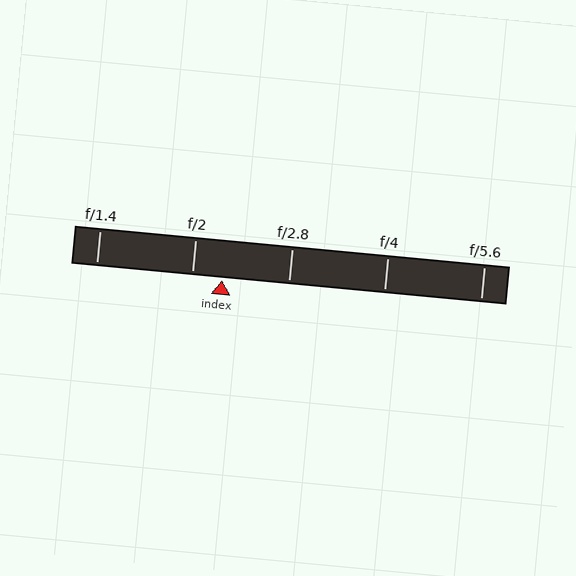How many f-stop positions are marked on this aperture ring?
There are 5 f-stop positions marked.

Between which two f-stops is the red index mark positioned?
The index mark is between f/2 and f/2.8.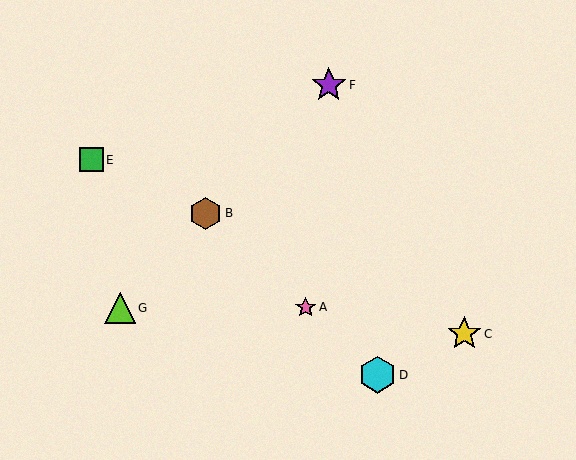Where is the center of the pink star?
The center of the pink star is at (306, 307).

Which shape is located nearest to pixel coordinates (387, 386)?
The cyan hexagon (labeled D) at (378, 375) is nearest to that location.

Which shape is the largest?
The cyan hexagon (labeled D) is the largest.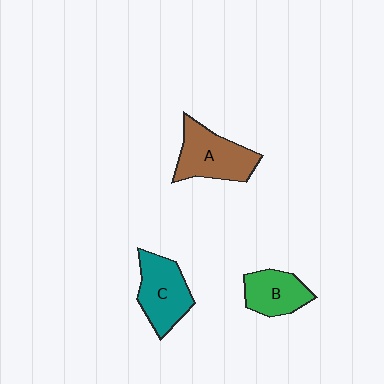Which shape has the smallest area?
Shape B (green).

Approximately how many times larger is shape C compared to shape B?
Approximately 1.3 times.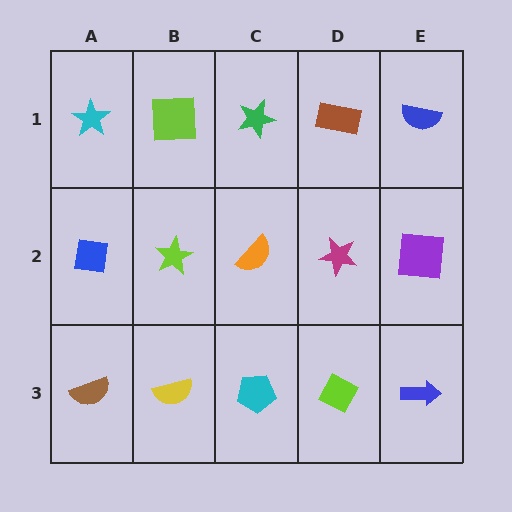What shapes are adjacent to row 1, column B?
A lime star (row 2, column B), a cyan star (row 1, column A), a green star (row 1, column C).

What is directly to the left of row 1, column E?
A brown rectangle.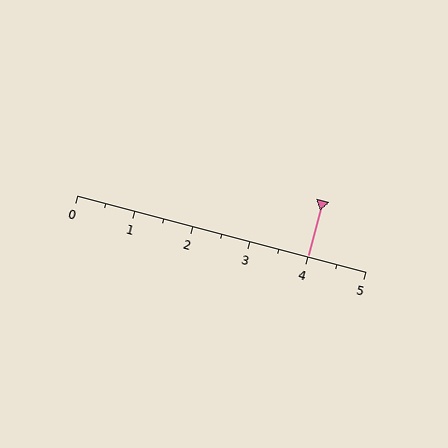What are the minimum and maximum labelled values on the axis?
The axis runs from 0 to 5.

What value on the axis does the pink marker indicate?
The marker indicates approximately 4.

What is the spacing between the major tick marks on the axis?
The major ticks are spaced 1 apart.